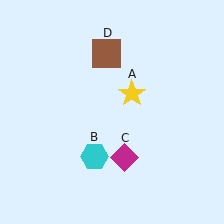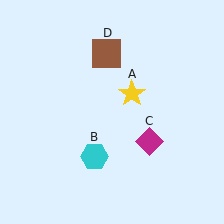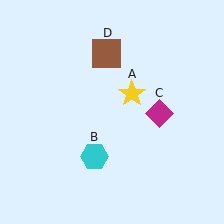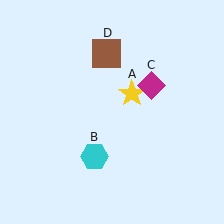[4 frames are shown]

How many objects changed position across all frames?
1 object changed position: magenta diamond (object C).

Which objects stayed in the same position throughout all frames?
Yellow star (object A) and cyan hexagon (object B) and brown square (object D) remained stationary.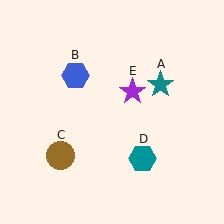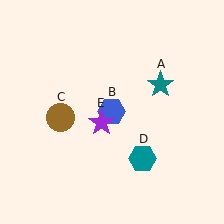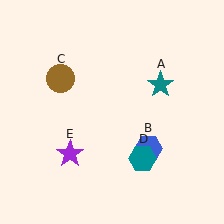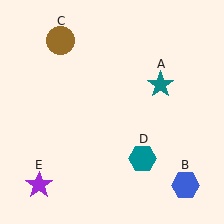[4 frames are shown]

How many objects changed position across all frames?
3 objects changed position: blue hexagon (object B), brown circle (object C), purple star (object E).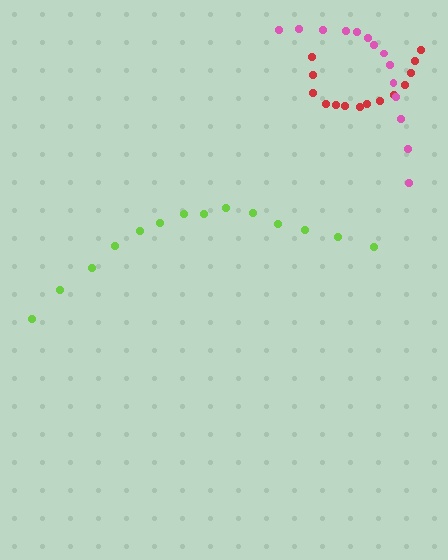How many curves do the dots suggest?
There are 3 distinct paths.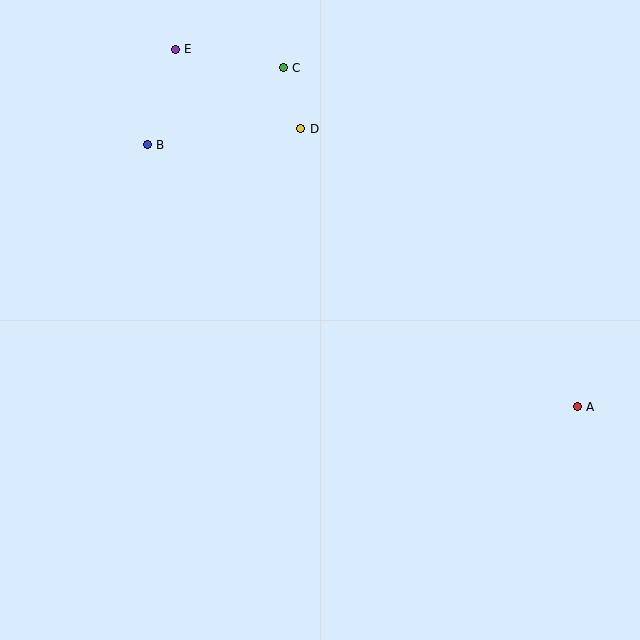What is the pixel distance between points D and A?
The distance between D and A is 392 pixels.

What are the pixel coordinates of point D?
Point D is at (301, 129).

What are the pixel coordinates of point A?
Point A is at (577, 407).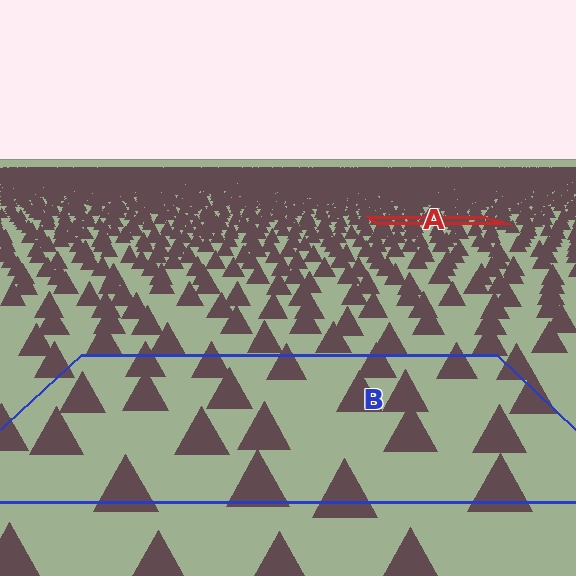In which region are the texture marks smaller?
The texture marks are smaller in region A, because it is farther away.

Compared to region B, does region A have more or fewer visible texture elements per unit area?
Region A has more texture elements per unit area — they are packed more densely because it is farther away.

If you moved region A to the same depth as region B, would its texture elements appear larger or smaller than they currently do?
They would appear larger. At a closer depth, the same texture elements are projected at a bigger on-screen size.